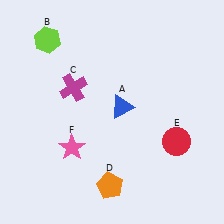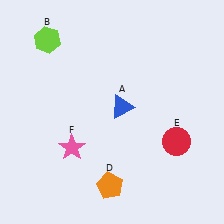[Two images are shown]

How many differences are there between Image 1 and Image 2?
There is 1 difference between the two images.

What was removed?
The magenta cross (C) was removed in Image 2.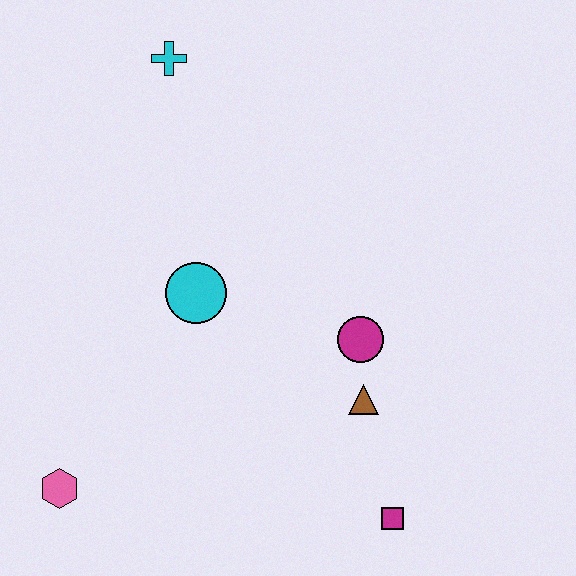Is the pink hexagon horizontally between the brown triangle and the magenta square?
No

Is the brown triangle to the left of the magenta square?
Yes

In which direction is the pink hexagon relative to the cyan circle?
The pink hexagon is below the cyan circle.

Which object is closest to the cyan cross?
The cyan circle is closest to the cyan cross.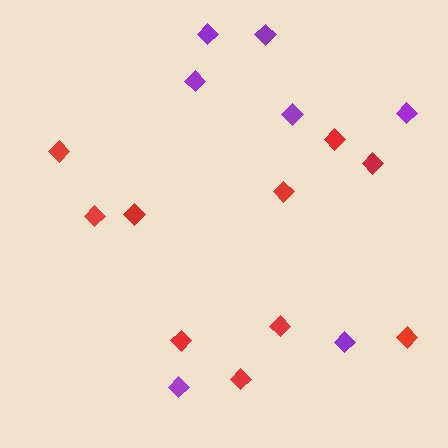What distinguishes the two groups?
There are 2 groups: one group of red diamonds (10) and one group of purple diamonds (7).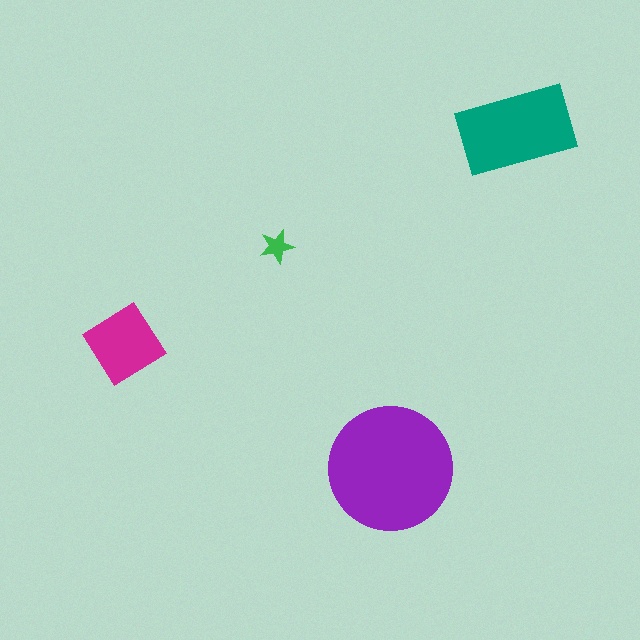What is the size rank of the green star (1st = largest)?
4th.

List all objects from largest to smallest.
The purple circle, the teal rectangle, the magenta diamond, the green star.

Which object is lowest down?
The purple circle is bottommost.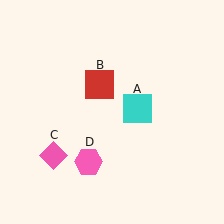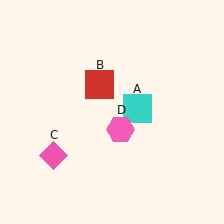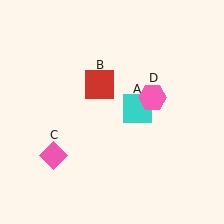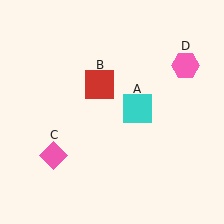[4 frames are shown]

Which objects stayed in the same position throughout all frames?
Cyan square (object A) and red square (object B) and pink diamond (object C) remained stationary.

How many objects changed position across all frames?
1 object changed position: pink hexagon (object D).